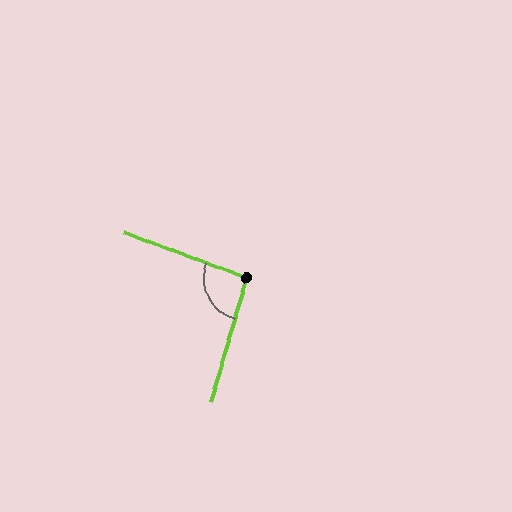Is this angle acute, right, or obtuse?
It is approximately a right angle.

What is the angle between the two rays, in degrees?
Approximately 94 degrees.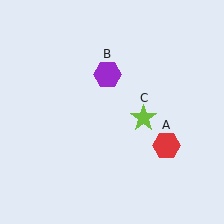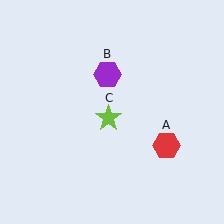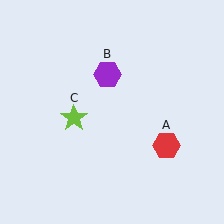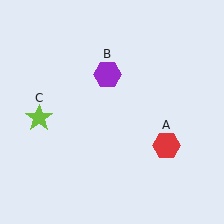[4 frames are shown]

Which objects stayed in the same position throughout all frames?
Red hexagon (object A) and purple hexagon (object B) remained stationary.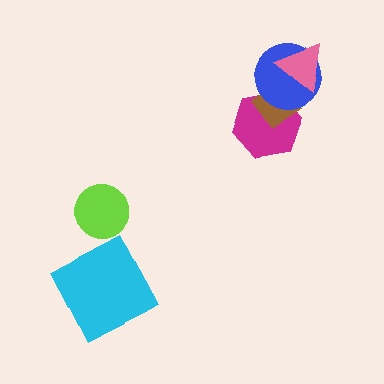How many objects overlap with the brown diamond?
3 objects overlap with the brown diamond.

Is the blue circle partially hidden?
Yes, it is partially covered by another shape.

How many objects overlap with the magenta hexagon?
2 objects overlap with the magenta hexagon.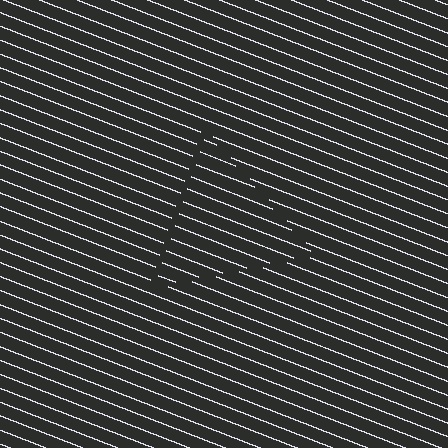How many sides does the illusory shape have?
3 sides — the line-ends trace a triangle.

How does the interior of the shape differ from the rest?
The interior of the shape contains the same grating, shifted by half a period — the contour is defined by the phase discontinuity where line-ends from the inner and outer gratings abut.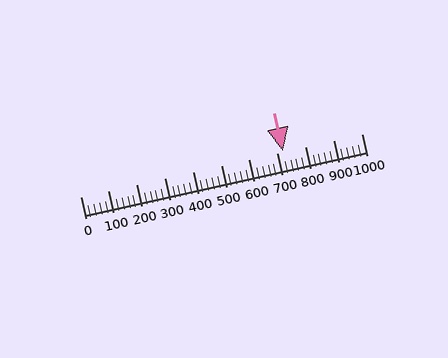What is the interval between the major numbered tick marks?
The major tick marks are spaced 100 units apart.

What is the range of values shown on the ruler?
The ruler shows values from 0 to 1000.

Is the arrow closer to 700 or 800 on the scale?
The arrow is closer to 700.